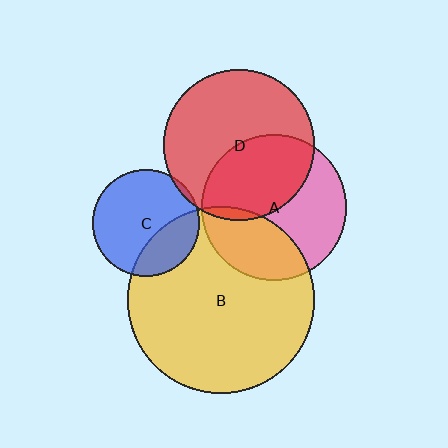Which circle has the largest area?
Circle B (yellow).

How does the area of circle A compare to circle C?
Approximately 1.8 times.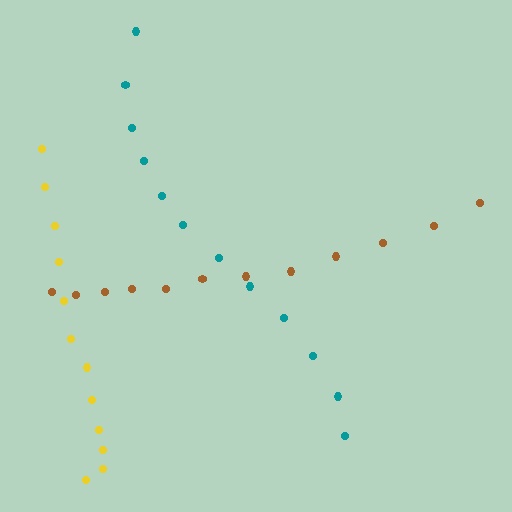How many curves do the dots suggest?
There are 3 distinct paths.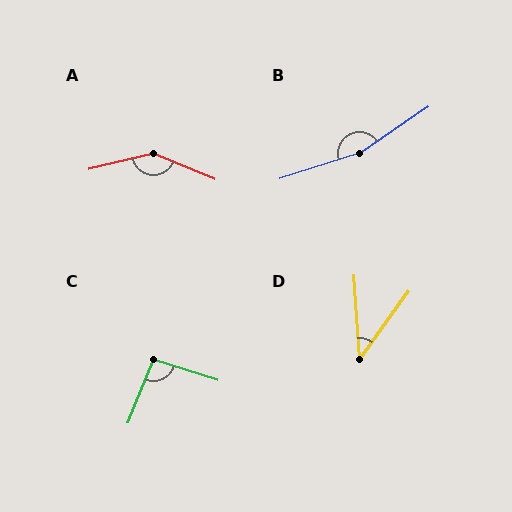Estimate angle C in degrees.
Approximately 95 degrees.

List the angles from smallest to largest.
D (39°), C (95°), A (144°), B (164°).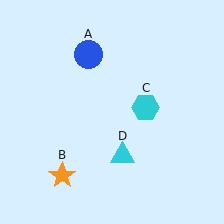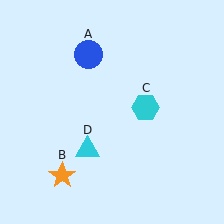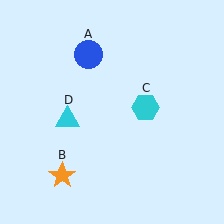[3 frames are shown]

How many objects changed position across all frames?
1 object changed position: cyan triangle (object D).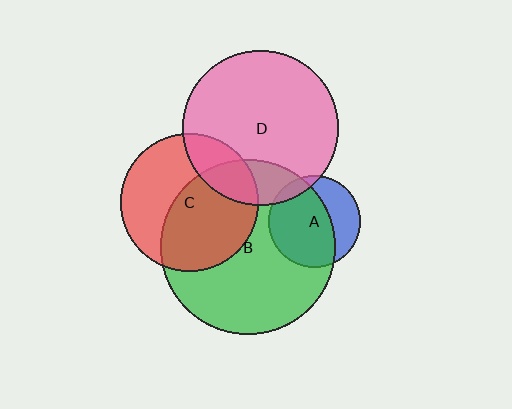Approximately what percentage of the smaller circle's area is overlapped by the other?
Approximately 10%.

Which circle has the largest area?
Circle B (green).